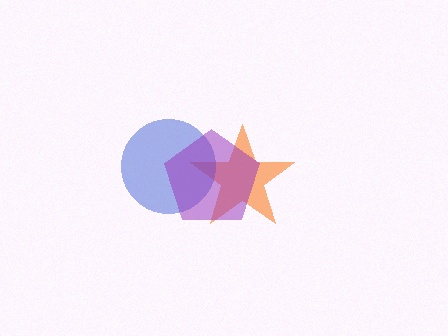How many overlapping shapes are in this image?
There are 3 overlapping shapes in the image.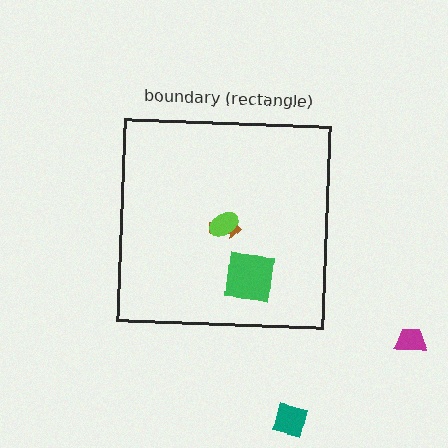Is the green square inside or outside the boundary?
Inside.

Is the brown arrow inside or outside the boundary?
Inside.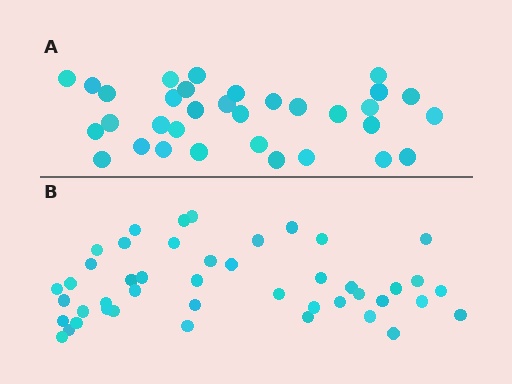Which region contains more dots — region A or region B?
Region B (the bottom region) has more dots.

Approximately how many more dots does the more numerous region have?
Region B has roughly 12 or so more dots than region A.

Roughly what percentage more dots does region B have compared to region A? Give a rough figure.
About 35% more.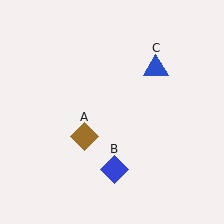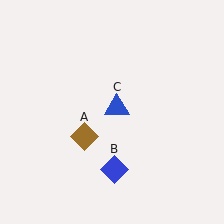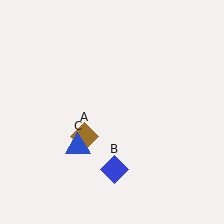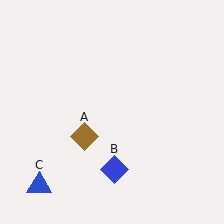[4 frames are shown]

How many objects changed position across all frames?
1 object changed position: blue triangle (object C).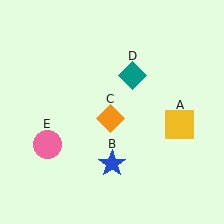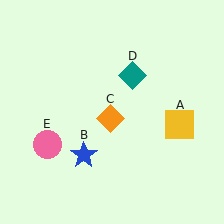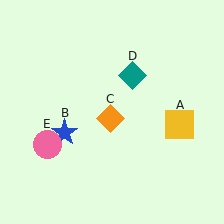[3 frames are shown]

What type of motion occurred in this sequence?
The blue star (object B) rotated clockwise around the center of the scene.